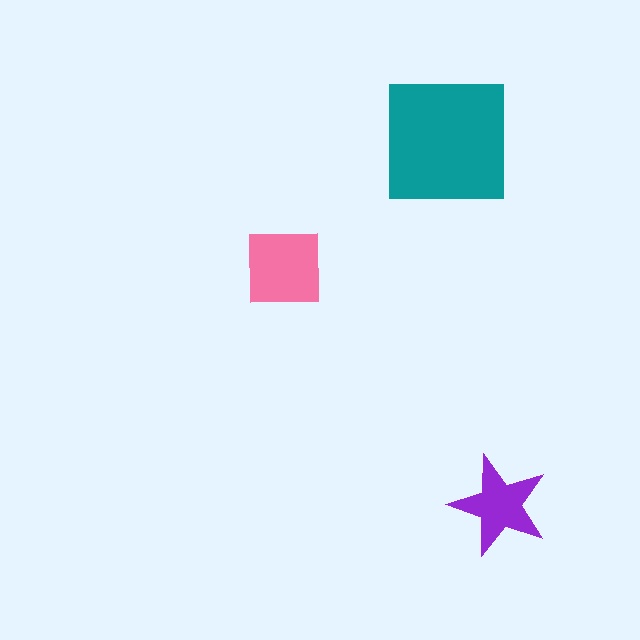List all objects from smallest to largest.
The purple star, the pink square, the teal square.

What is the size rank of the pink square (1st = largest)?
2nd.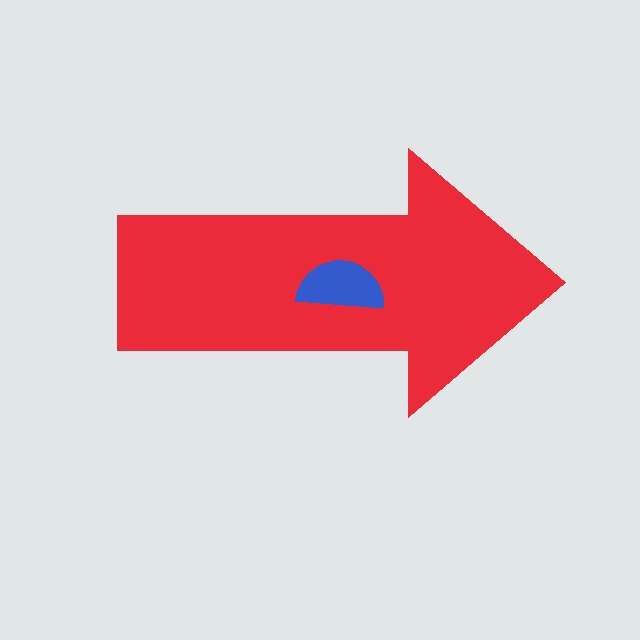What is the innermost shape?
The blue semicircle.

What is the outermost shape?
The red arrow.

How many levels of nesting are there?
2.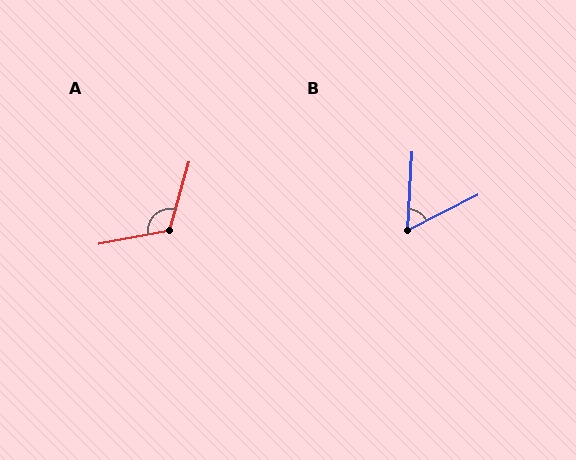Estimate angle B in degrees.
Approximately 60 degrees.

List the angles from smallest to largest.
B (60°), A (117°).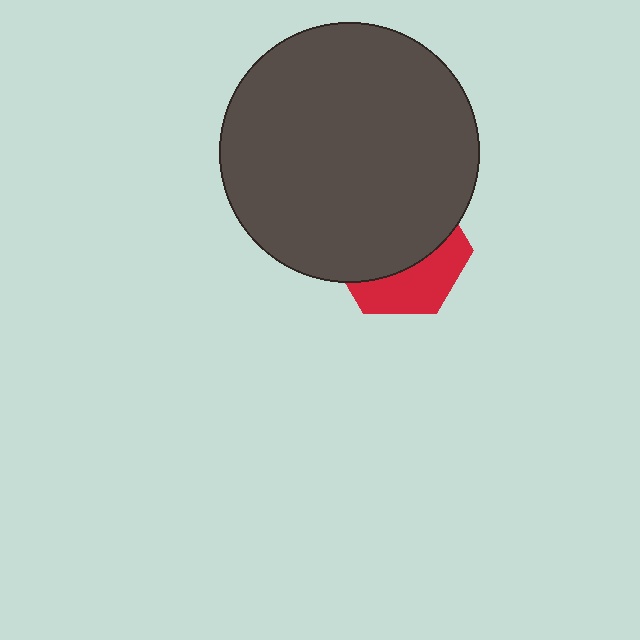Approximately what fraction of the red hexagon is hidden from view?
Roughly 64% of the red hexagon is hidden behind the dark gray circle.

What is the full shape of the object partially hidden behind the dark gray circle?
The partially hidden object is a red hexagon.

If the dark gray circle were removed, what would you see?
You would see the complete red hexagon.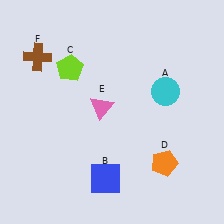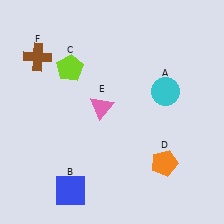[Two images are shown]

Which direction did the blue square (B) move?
The blue square (B) moved left.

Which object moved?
The blue square (B) moved left.